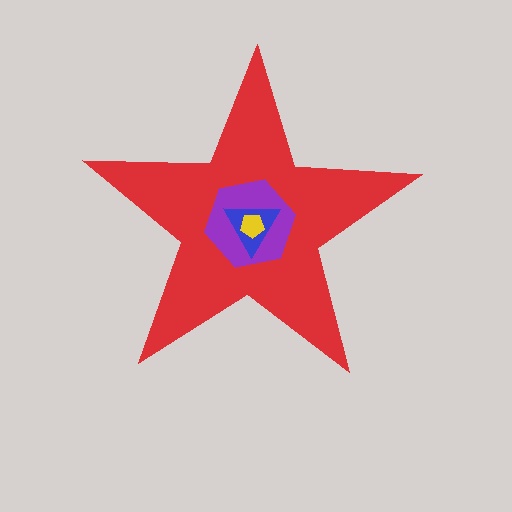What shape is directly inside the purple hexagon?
The blue triangle.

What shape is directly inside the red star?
The purple hexagon.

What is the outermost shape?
The red star.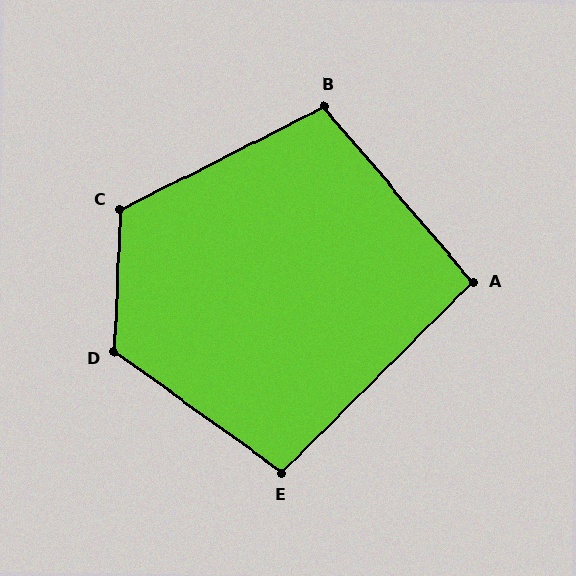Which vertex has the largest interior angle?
D, at approximately 123 degrees.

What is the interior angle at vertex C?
Approximately 119 degrees (obtuse).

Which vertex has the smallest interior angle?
A, at approximately 95 degrees.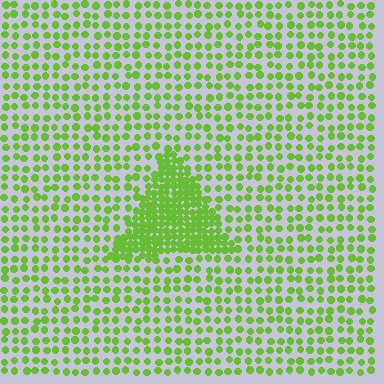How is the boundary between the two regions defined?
The boundary is defined by a change in element density (approximately 2.6x ratio). All elements are the same color, size, and shape.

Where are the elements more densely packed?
The elements are more densely packed inside the triangle boundary.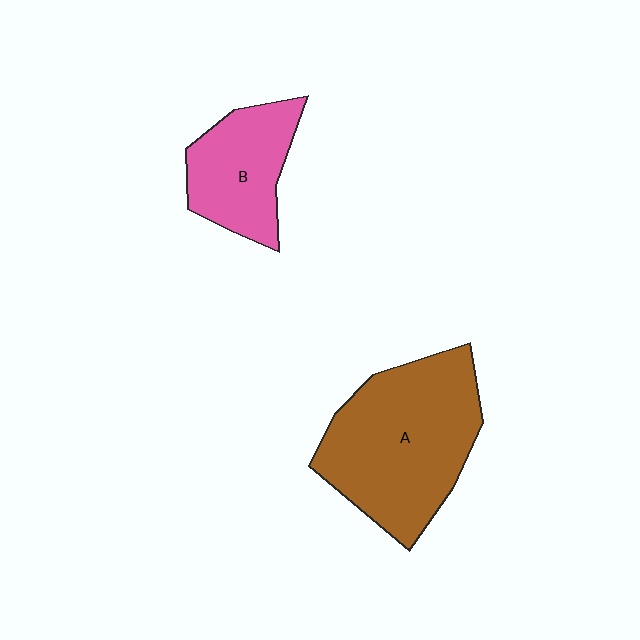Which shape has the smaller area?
Shape B (pink).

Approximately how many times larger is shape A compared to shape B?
Approximately 1.9 times.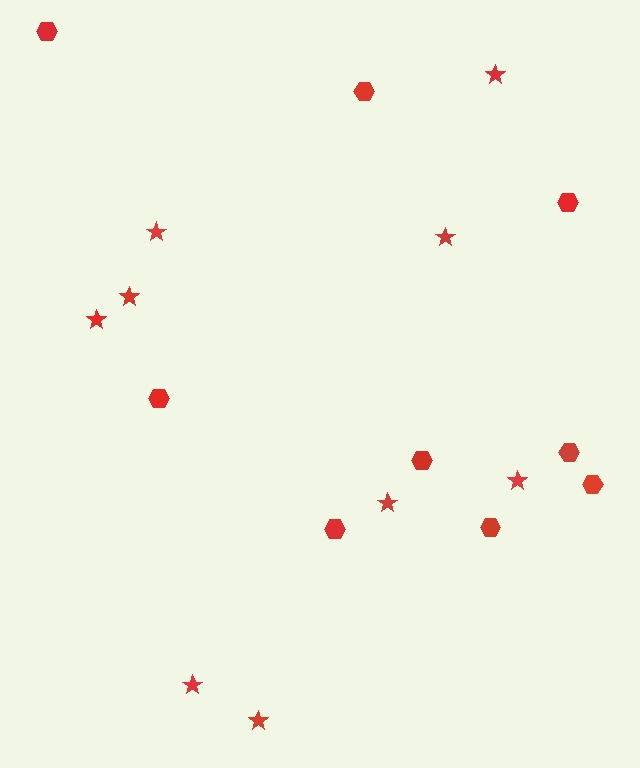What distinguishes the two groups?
There are 2 groups: one group of hexagons (9) and one group of stars (9).